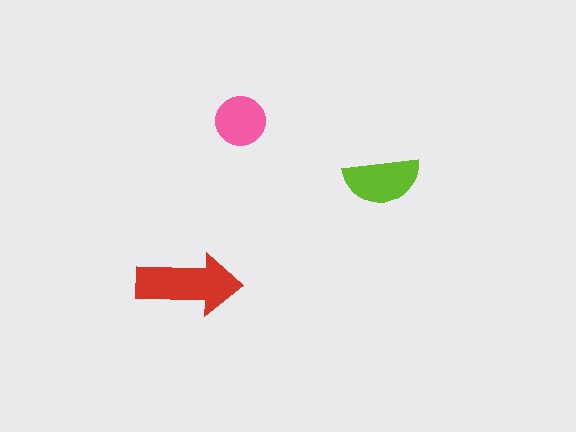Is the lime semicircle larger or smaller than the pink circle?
Larger.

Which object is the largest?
The red arrow.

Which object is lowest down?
The red arrow is bottommost.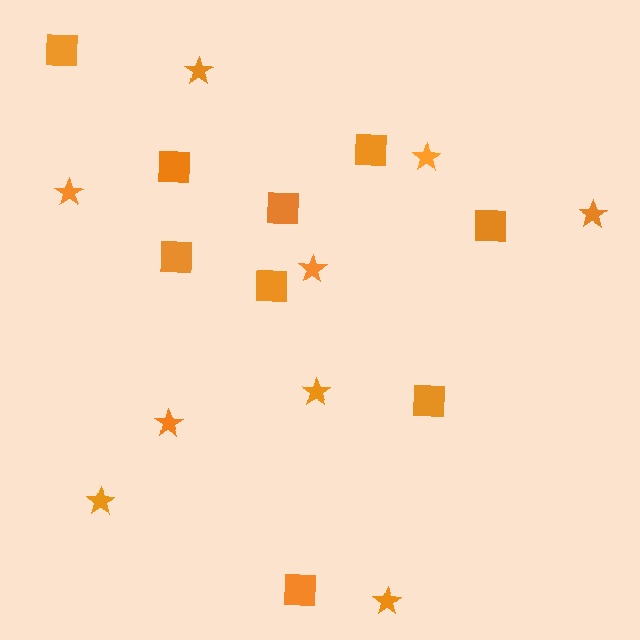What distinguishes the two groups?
There are 2 groups: one group of squares (9) and one group of stars (9).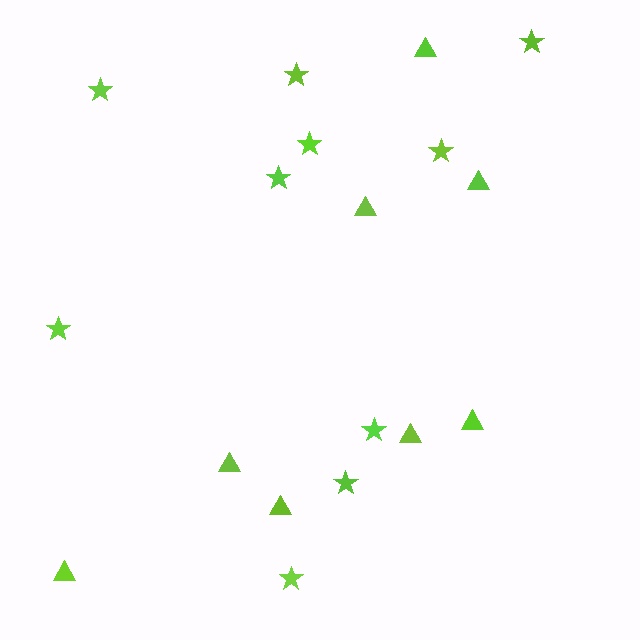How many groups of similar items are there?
There are 2 groups: one group of stars (10) and one group of triangles (8).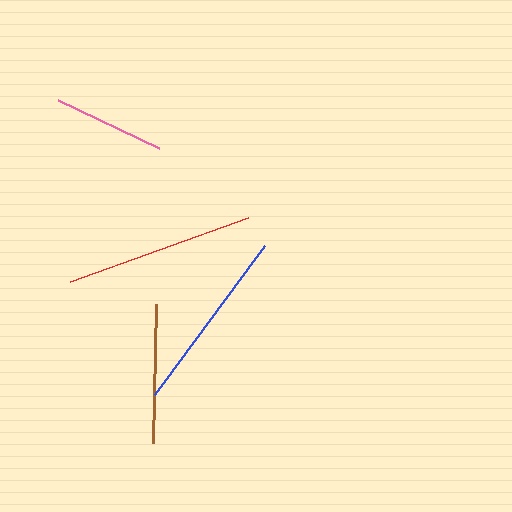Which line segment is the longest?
The red line is the longest at approximately 189 pixels.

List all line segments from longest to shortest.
From longest to shortest: red, blue, brown, pink.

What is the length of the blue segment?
The blue segment is approximately 186 pixels long.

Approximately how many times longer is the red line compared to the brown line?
The red line is approximately 1.4 times the length of the brown line.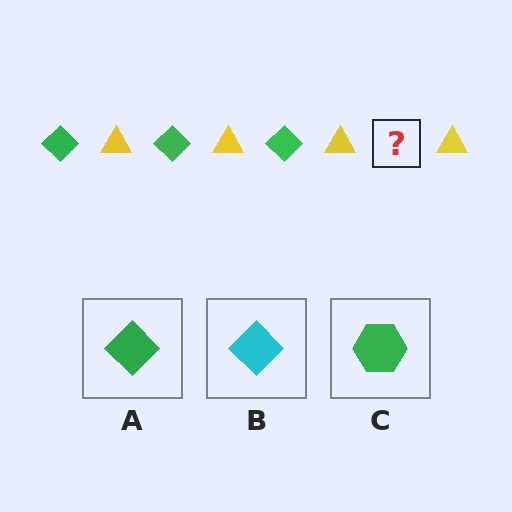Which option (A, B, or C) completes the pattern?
A.